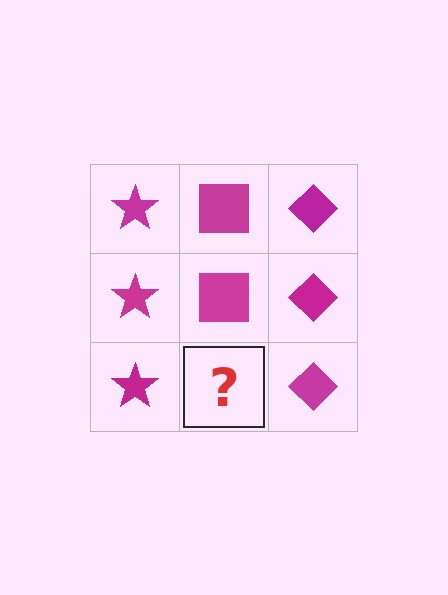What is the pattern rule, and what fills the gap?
The rule is that each column has a consistent shape. The gap should be filled with a magenta square.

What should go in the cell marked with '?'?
The missing cell should contain a magenta square.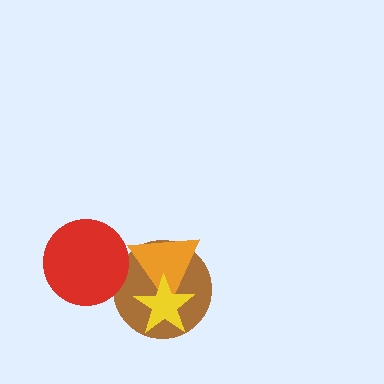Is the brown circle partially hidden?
Yes, it is partially covered by another shape.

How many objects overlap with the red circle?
1 object overlaps with the red circle.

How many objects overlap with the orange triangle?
2 objects overlap with the orange triangle.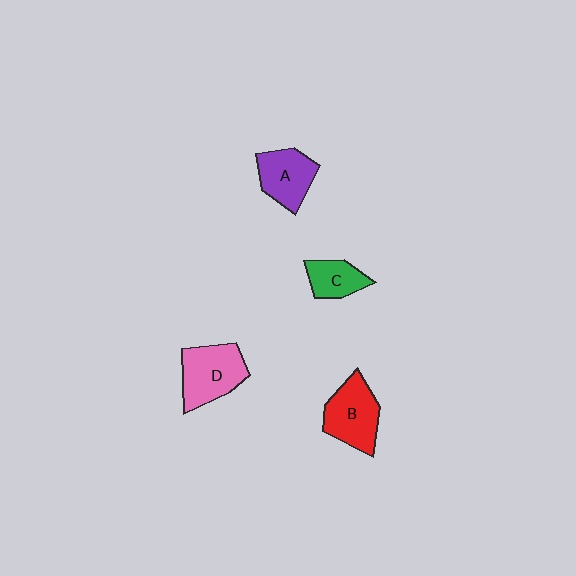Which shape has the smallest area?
Shape C (green).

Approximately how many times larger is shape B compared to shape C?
Approximately 1.6 times.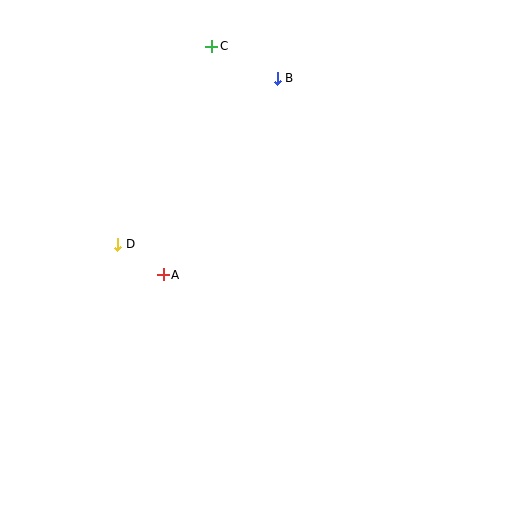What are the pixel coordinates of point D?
Point D is at (118, 244).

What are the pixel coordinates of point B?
Point B is at (277, 79).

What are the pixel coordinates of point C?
Point C is at (212, 46).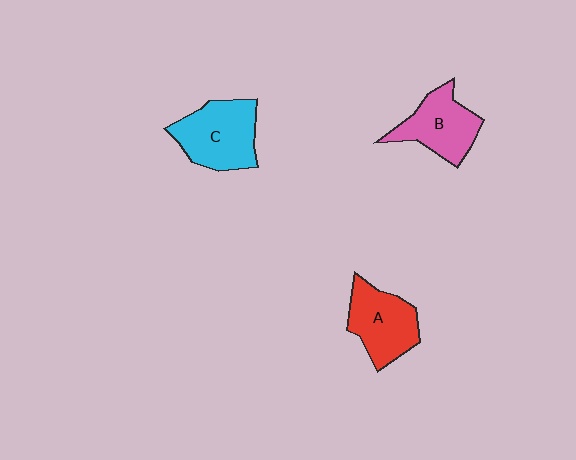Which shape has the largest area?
Shape C (cyan).